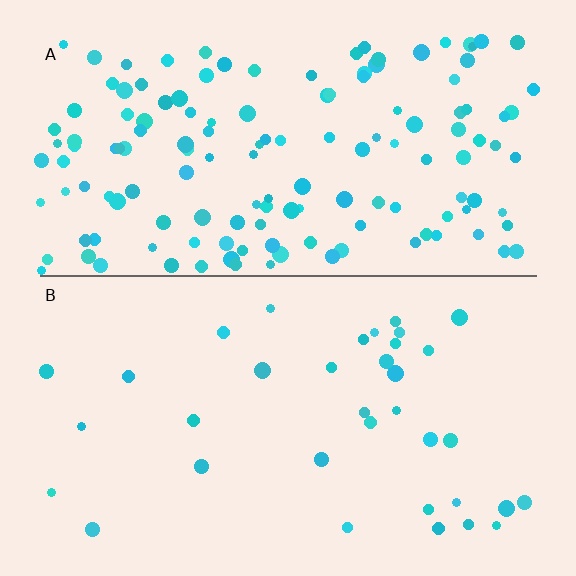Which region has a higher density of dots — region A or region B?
A (the top).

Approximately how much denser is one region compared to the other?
Approximately 4.1× — region A over region B.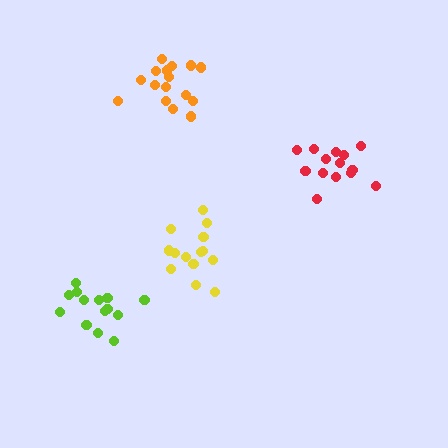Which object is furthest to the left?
The lime cluster is leftmost.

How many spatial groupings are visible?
There are 4 spatial groupings.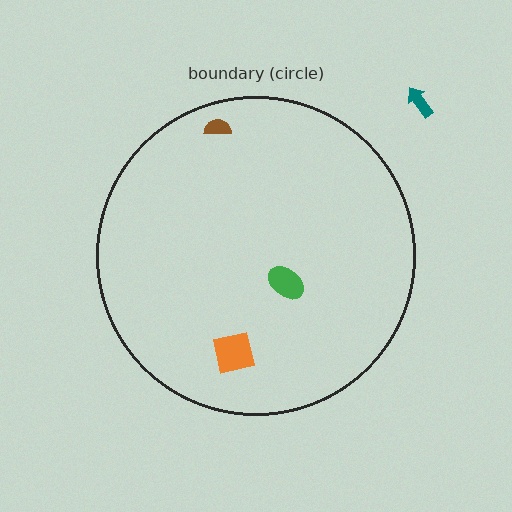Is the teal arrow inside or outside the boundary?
Outside.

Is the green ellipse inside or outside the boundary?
Inside.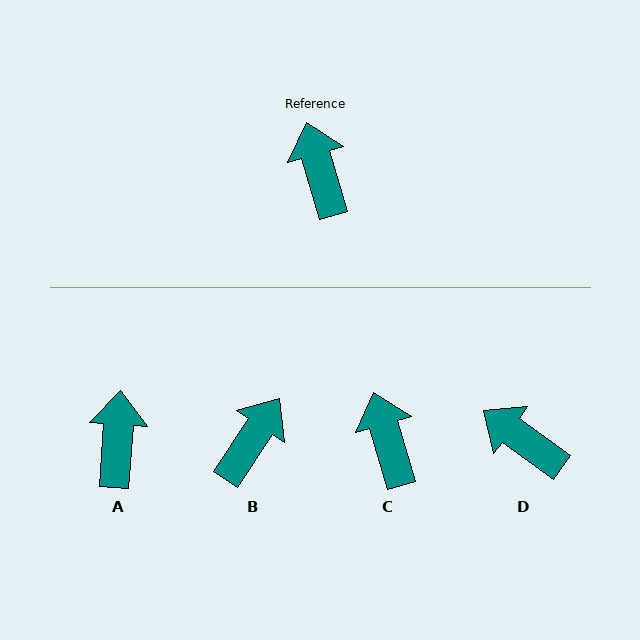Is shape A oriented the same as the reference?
No, it is off by about 20 degrees.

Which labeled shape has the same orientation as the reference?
C.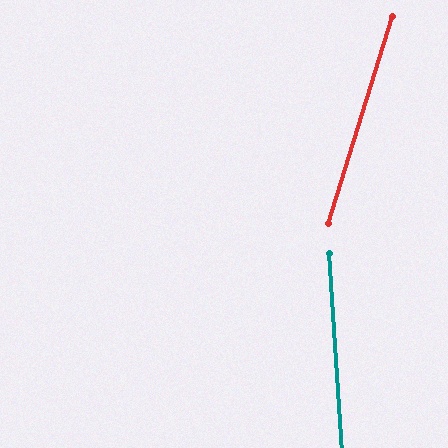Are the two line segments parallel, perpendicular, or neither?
Neither parallel nor perpendicular — they differ by about 21°.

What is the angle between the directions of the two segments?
Approximately 21 degrees.